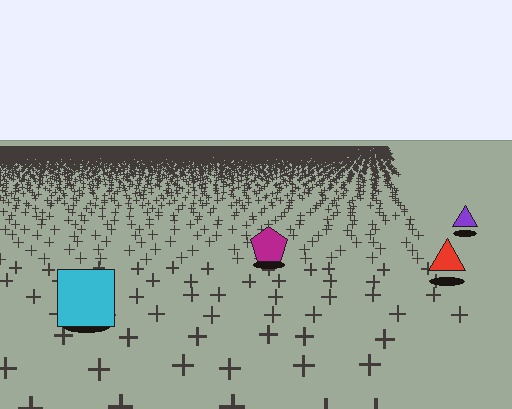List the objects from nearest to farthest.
From nearest to farthest: the cyan square, the red triangle, the magenta pentagon, the purple triangle.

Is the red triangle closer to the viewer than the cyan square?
No. The cyan square is closer — you can tell from the texture gradient: the ground texture is coarser near it.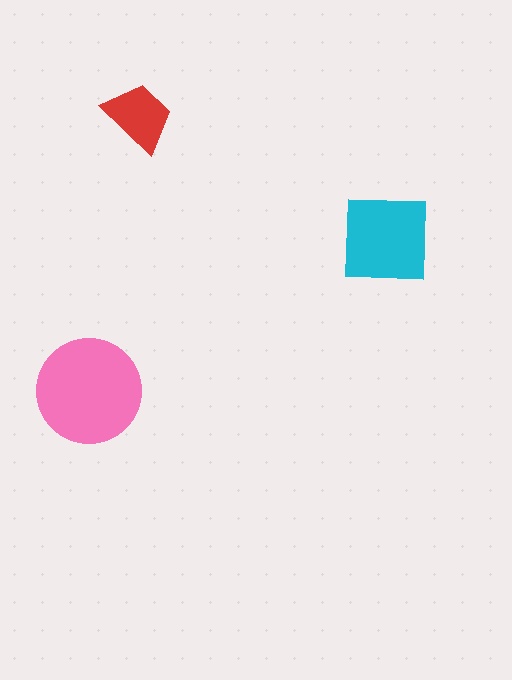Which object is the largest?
The pink circle.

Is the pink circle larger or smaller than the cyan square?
Larger.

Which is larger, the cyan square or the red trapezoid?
The cyan square.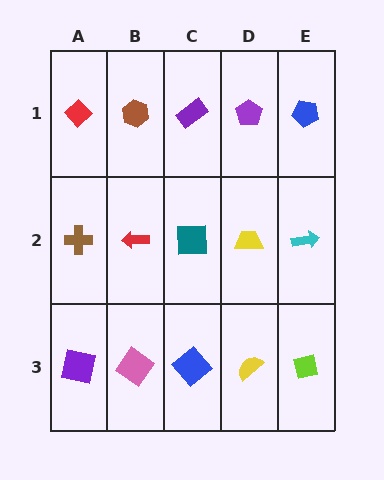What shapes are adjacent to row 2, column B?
A brown hexagon (row 1, column B), a pink diamond (row 3, column B), a brown cross (row 2, column A), a teal square (row 2, column C).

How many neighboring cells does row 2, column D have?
4.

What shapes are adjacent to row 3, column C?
A teal square (row 2, column C), a pink diamond (row 3, column B), a yellow semicircle (row 3, column D).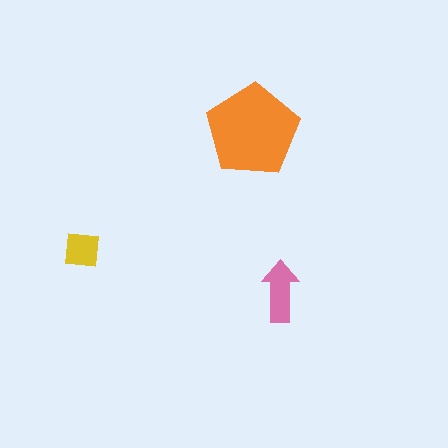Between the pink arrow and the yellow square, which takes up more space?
The pink arrow.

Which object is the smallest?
The yellow square.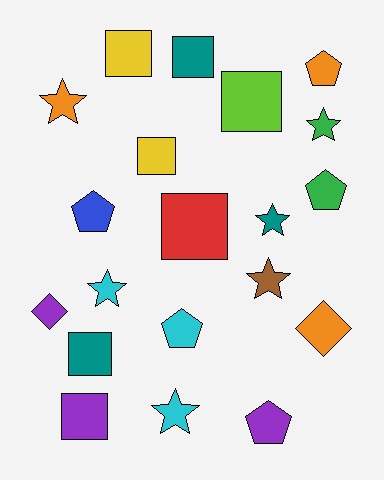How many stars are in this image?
There are 6 stars.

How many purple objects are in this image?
There are 3 purple objects.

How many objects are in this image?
There are 20 objects.